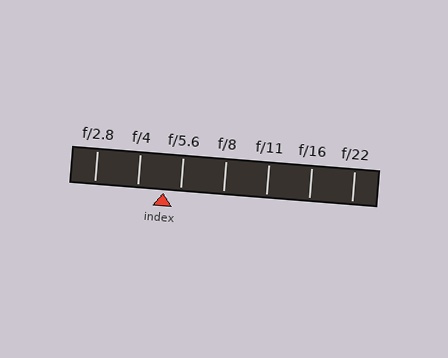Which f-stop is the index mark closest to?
The index mark is closest to f/5.6.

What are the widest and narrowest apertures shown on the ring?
The widest aperture shown is f/2.8 and the narrowest is f/22.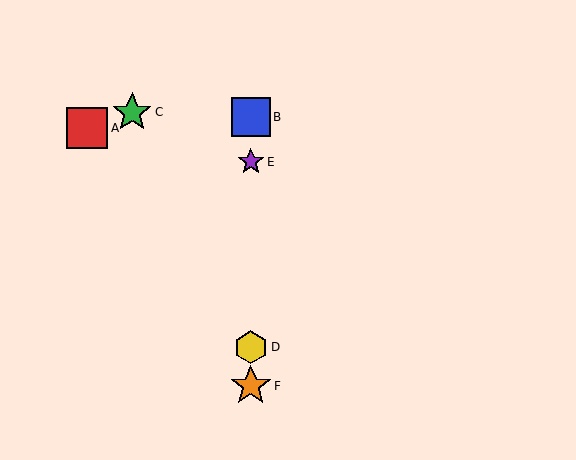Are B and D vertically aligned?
Yes, both are at x≈251.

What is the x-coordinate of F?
Object F is at x≈251.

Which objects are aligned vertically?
Objects B, D, E, F are aligned vertically.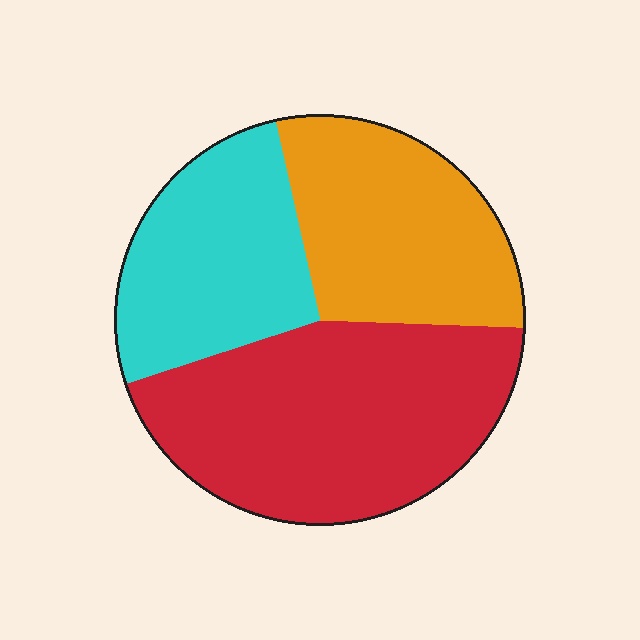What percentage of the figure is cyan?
Cyan covers around 25% of the figure.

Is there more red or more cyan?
Red.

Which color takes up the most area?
Red, at roughly 45%.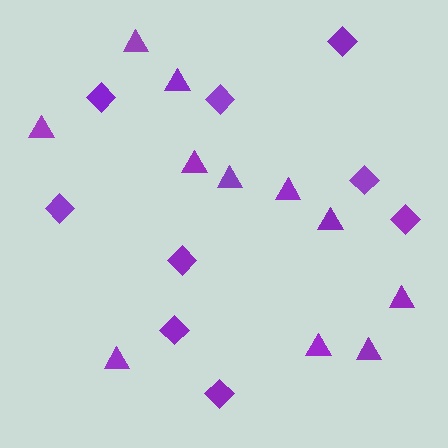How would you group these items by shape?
There are 2 groups: one group of triangles (11) and one group of diamonds (9).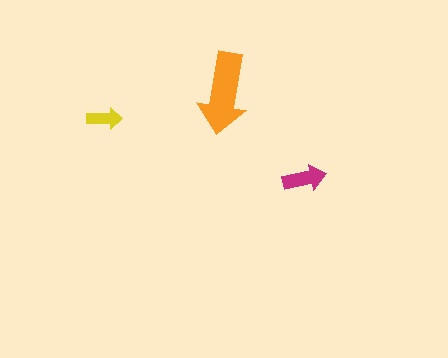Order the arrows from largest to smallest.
the orange one, the magenta one, the yellow one.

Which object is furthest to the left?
The yellow arrow is leftmost.